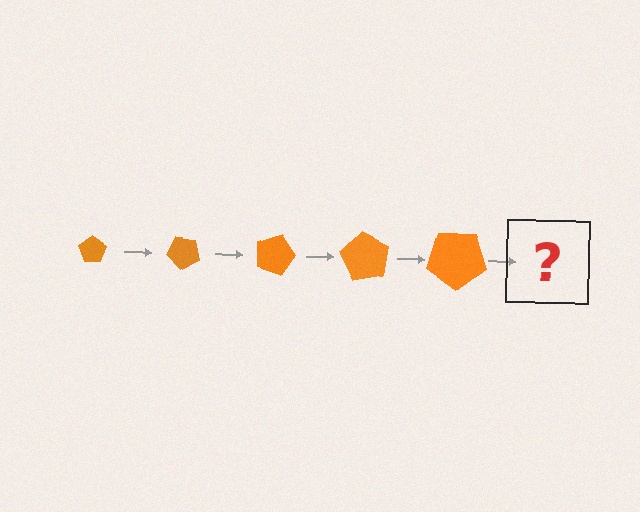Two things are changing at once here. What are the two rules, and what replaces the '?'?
The two rules are that the pentagon grows larger each step and it rotates 45 degrees each step. The '?' should be a pentagon, larger than the previous one and rotated 225 degrees from the start.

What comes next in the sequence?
The next element should be a pentagon, larger than the previous one and rotated 225 degrees from the start.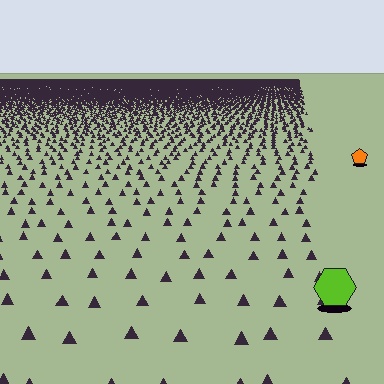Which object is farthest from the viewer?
The orange pentagon is farthest from the viewer. It appears smaller and the ground texture around it is denser.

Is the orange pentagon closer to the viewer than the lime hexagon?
No. The lime hexagon is closer — you can tell from the texture gradient: the ground texture is coarser near it.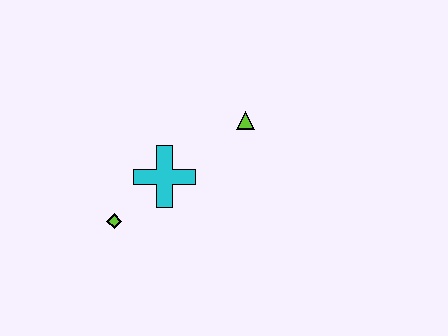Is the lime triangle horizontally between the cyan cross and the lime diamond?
No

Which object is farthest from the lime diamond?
The lime triangle is farthest from the lime diamond.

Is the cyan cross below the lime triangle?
Yes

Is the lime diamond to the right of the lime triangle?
No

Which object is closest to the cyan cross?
The lime diamond is closest to the cyan cross.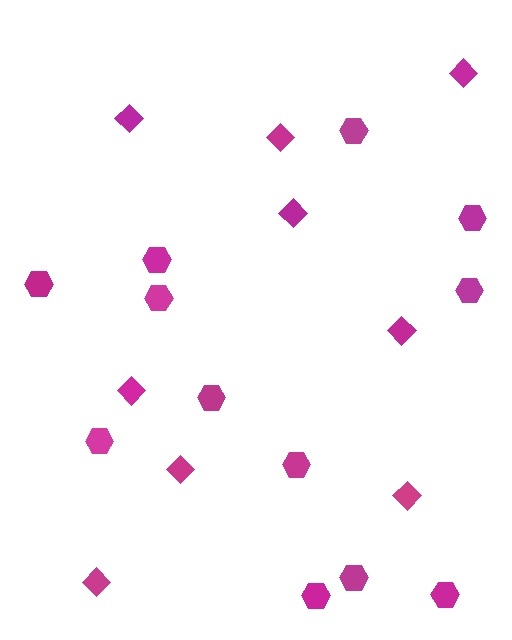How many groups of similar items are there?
There are 2 groups: one group of hexagons (12) and one group of diamonds (9).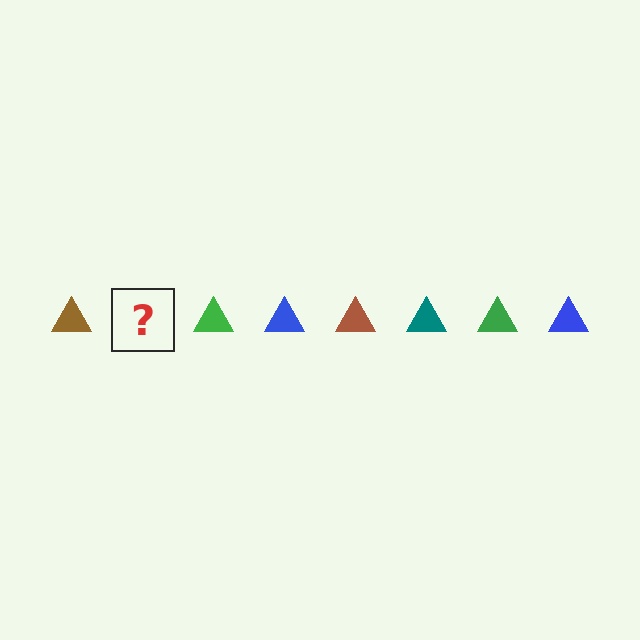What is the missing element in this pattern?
The missing element is a teal triangle.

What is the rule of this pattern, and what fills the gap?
The rule is that the pattern cycles through brown, teal, green, blue triangles. The gap should be filled with a teal triangle.